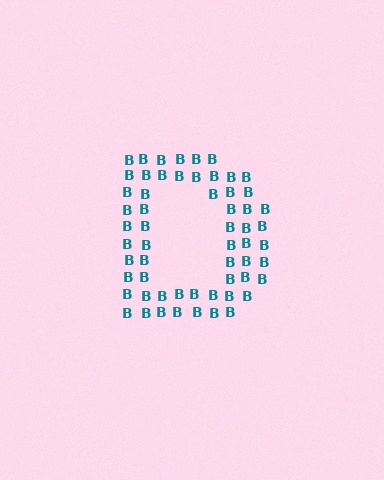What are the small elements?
The small elements are letter B's.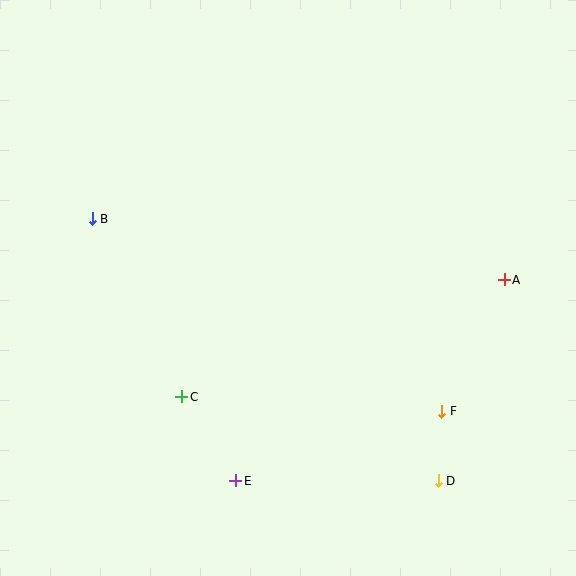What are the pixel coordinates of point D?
Point D is at (438, 481).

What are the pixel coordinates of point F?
Point F is at (442, 411).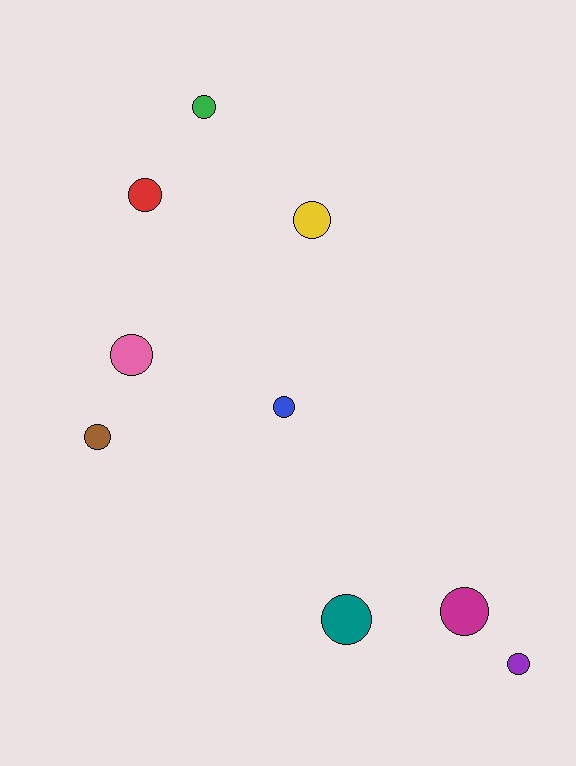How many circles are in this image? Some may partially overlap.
There are 9 circles.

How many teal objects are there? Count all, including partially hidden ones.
There is 1 teal object.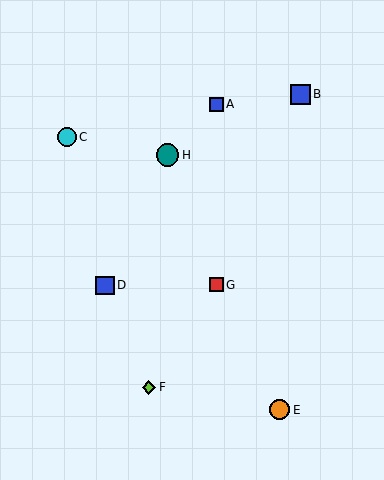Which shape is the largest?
The teal circle (labeled H) is the largest.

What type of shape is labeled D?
Shape D is a blue square.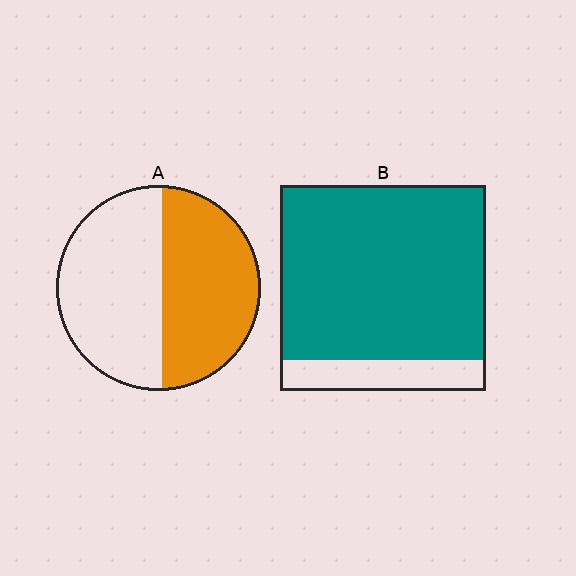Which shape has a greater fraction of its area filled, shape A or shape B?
Shape B.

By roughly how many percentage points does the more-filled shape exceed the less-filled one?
By roughly 35 percentage points (B over A).